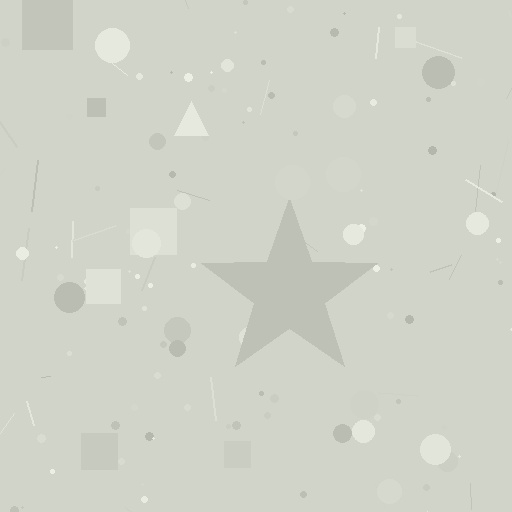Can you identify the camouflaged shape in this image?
The camouflaged shape is a star.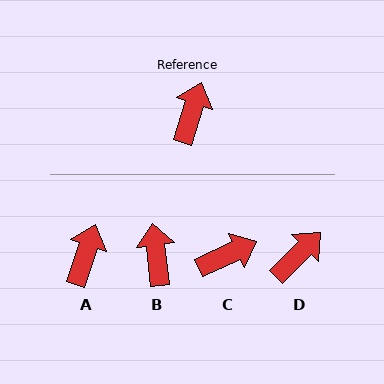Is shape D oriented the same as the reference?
No, it is off by about 27 degrees.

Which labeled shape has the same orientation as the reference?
A.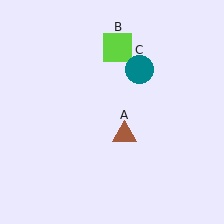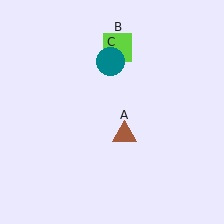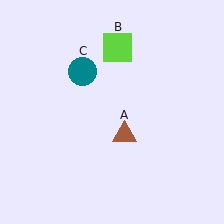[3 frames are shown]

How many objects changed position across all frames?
1 object changed position: teal circle (object C).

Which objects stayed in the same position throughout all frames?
Brown triangle (object A) and lime square (object B) remained stationary.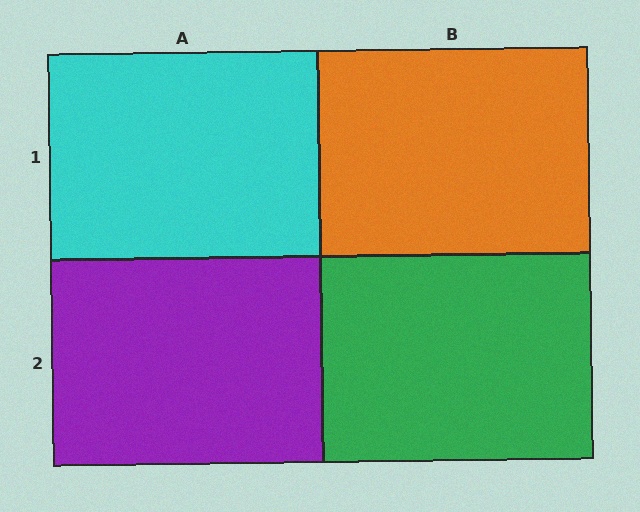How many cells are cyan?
1 cell is cyan.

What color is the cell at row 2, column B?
Green.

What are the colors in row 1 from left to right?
Cyan, orange.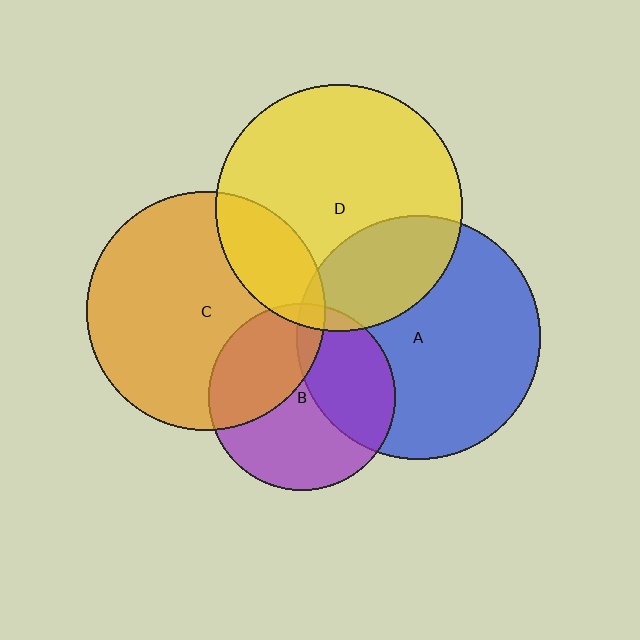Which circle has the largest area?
Circle D (yellow).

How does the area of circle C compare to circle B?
Approximately 1.6 times.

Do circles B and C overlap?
Yes.